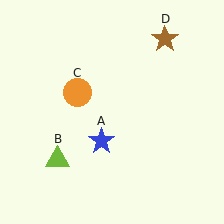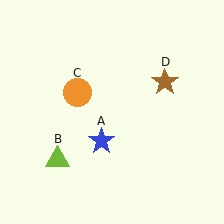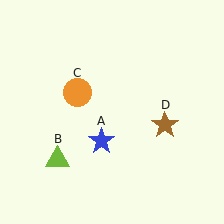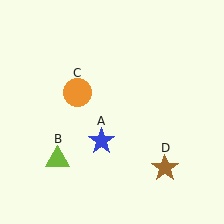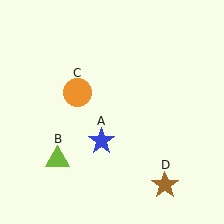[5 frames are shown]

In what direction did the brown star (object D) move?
The brown star (object D) moved down.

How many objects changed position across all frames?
1 object changed position: brown star (object D).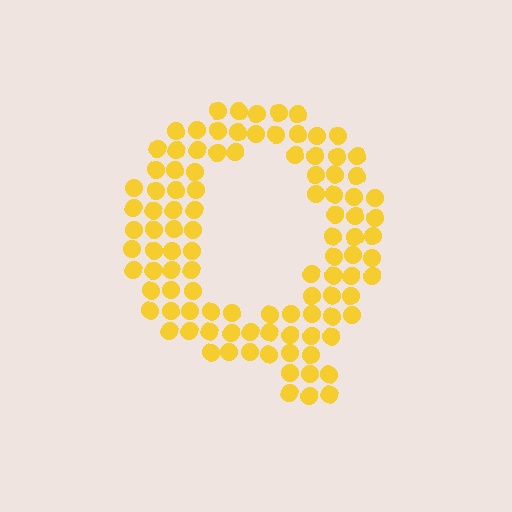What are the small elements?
The small elements are circles.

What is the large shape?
The large shape is the letter Q.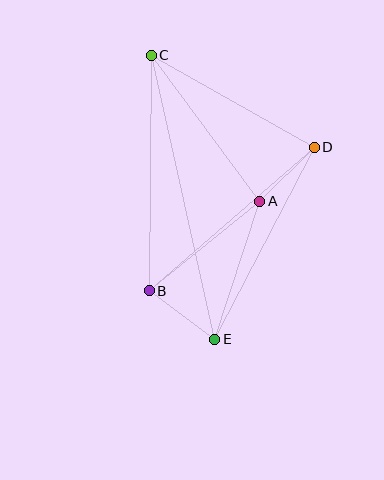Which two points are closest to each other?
Points A and D are closest to each other.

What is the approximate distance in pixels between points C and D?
The distance between C and D is approximately 187 pixels.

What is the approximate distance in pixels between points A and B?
The distance between A and B is approximately 143 pixels.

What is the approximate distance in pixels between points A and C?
The distance between A and C is approximately 182 pixels.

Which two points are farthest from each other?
Points C and E are farthest from each other.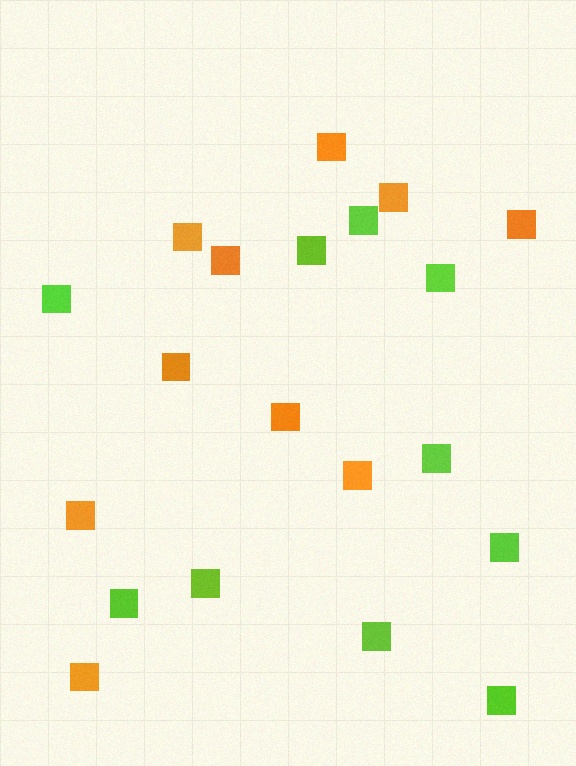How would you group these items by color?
There are 2 groups: one group of orange squares (10) and one group of lime squares (10).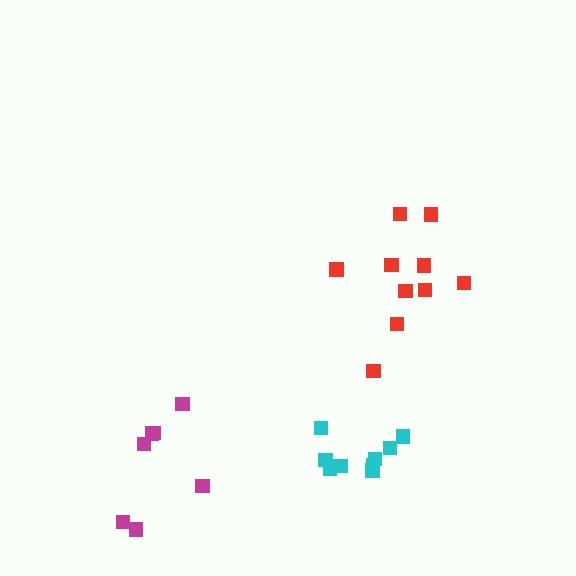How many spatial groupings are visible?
There are 3 spatial groupings.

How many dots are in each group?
Group 1: 7 dots, Group 2: 10 dots, Group 3: 9 dots (26 total).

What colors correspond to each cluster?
The clusters are colored: magenta, red, cyan.